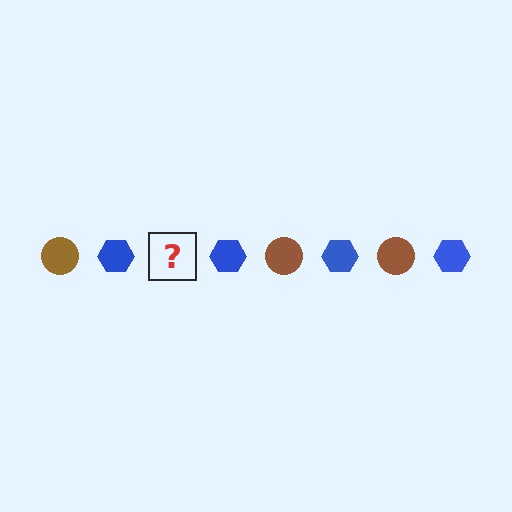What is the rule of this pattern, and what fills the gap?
The rule is that the pattern alternates between brown circle and blue hexagon. The gap should be filled with a brown circle.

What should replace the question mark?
The question mark should be replaced with a brown circle.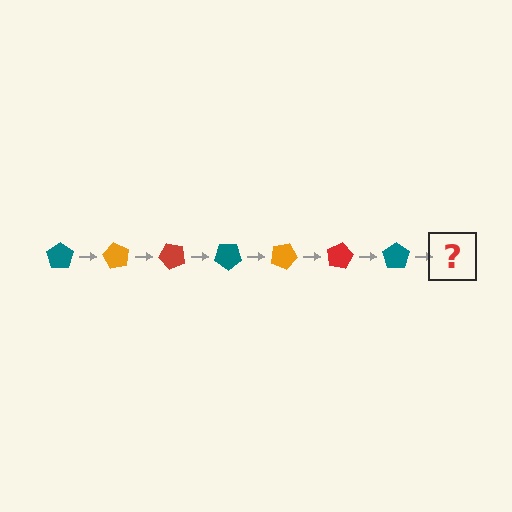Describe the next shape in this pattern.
It should be an orange pentagon, rotated 420 degrees from the start.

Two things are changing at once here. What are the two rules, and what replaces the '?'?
The two rules are that it rotates 60 degrees each step and the color cycles through teal, orange, and red. The '?' should be an orange pentagon, rotated 420 degrees from the start.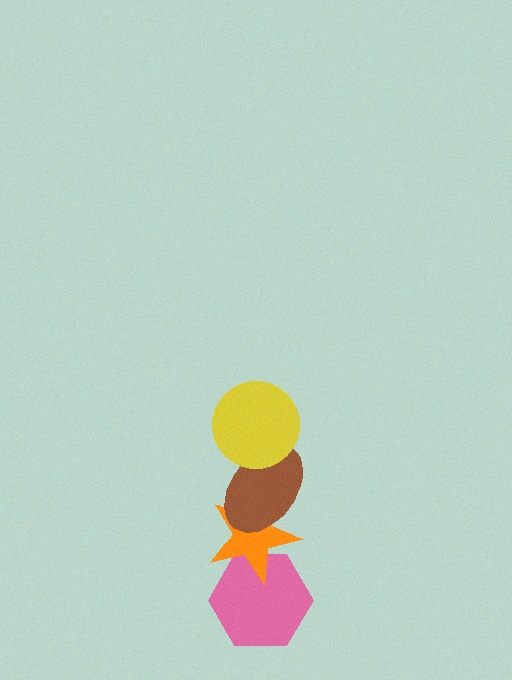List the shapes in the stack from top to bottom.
From top to bottom: the yellow circle, the brown ellipse, the orange star, the pink hexagon.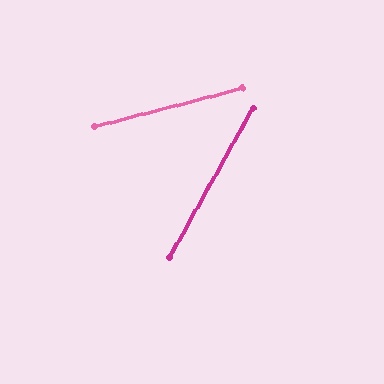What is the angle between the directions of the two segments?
Approximately 46 degrees.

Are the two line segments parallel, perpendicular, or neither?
Neither parallel nor perpendicular — they differ by about 46°.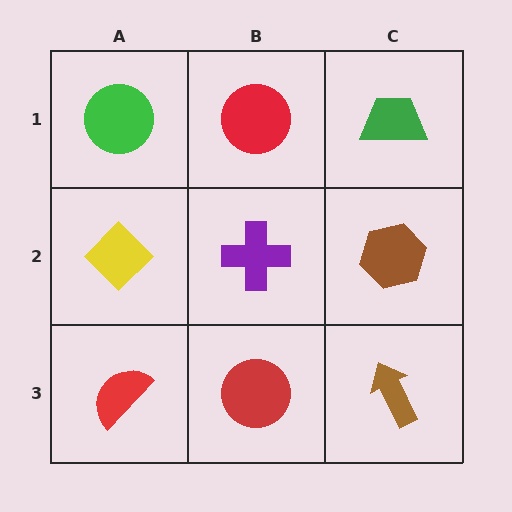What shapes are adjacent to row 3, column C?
A brown hexagon (row 2, column C), a red circle (row 3, column B).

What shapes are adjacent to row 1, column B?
A purple cross (row 2, column B), a green circle (row 1, column A), a green trapezoid (row 1, column C).